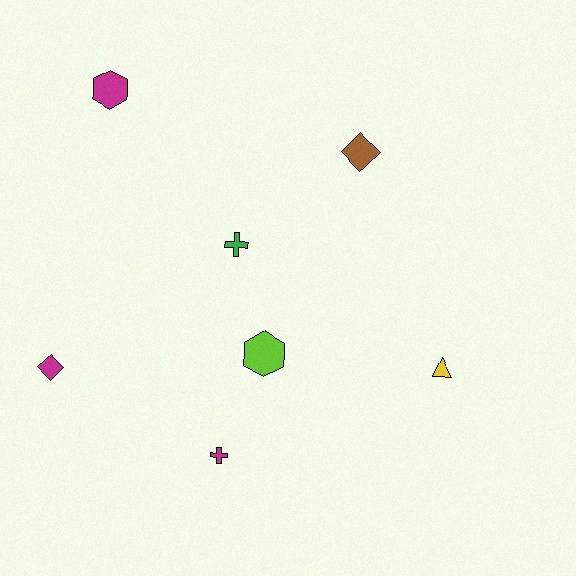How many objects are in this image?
There are 7 objects.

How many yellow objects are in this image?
There is 1 yellow object.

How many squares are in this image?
There are no squares.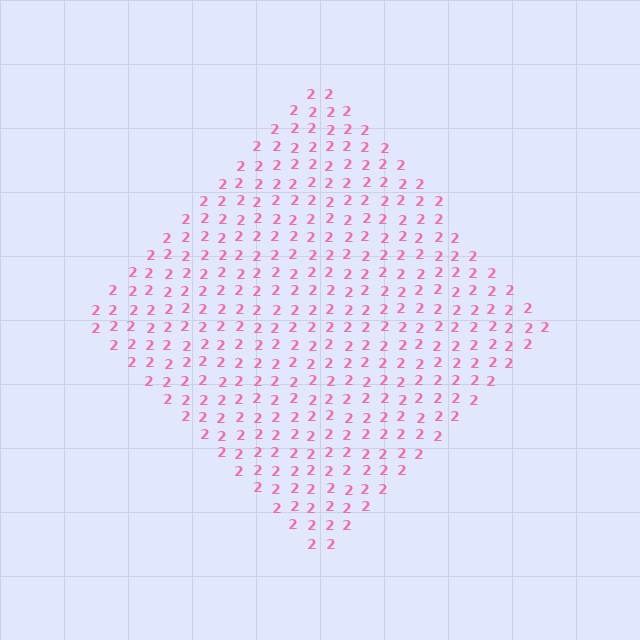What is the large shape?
The large shape is a diamond.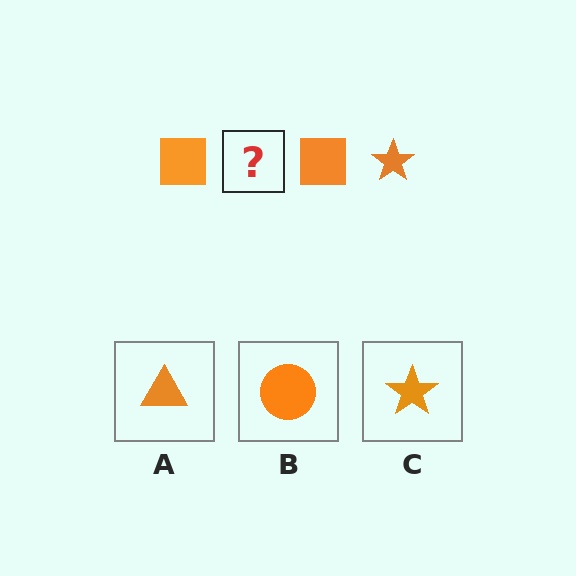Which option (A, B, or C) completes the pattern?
C.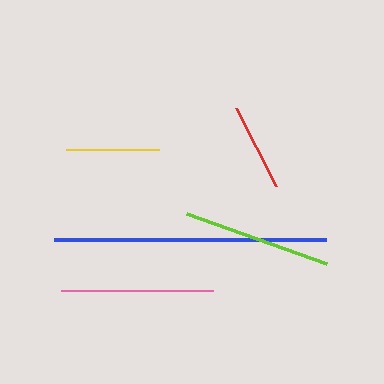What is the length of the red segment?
The red segment is approximately 87 pixels long.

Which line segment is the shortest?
The red line is the shortest at approximately 87 pixels.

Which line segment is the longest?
The blue line is the longest at approximately 272 pixels.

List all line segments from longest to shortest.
From longest to shortest: blue, pink, lime, yellow, red.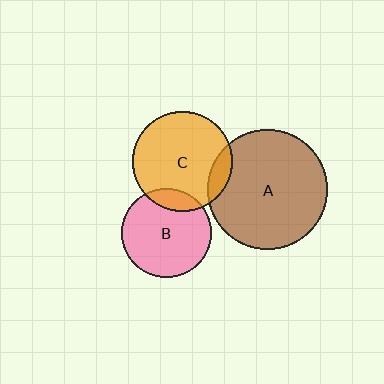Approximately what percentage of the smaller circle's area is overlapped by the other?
Approximately 10%.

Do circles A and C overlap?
Yes.